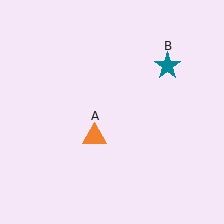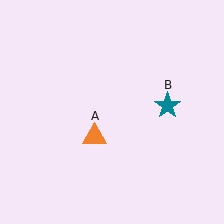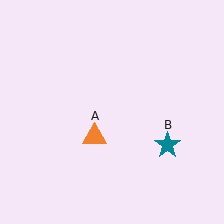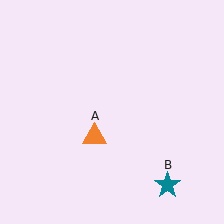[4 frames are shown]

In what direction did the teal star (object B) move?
The teal star (object B) moved down.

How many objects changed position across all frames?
1 object changed position: teal star (object B).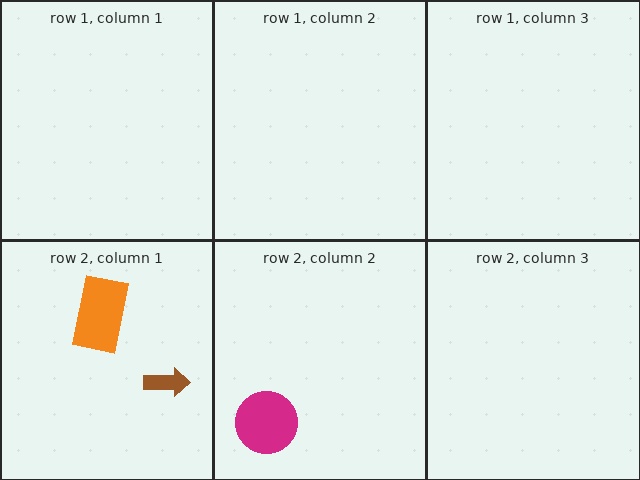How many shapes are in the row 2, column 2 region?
1.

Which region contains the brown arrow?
The row 2, column 1 region.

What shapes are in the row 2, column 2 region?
The magenta circle.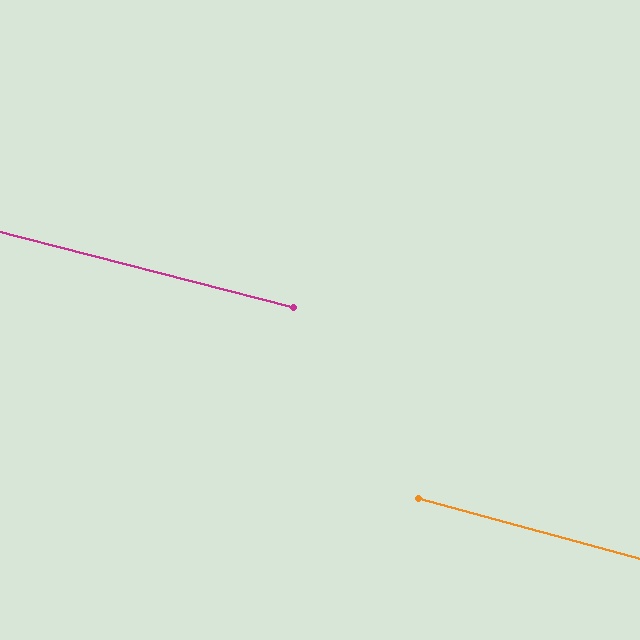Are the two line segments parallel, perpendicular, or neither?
Parallel — their directions differ by only 0.8°.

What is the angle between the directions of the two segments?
Approximately 1 degree.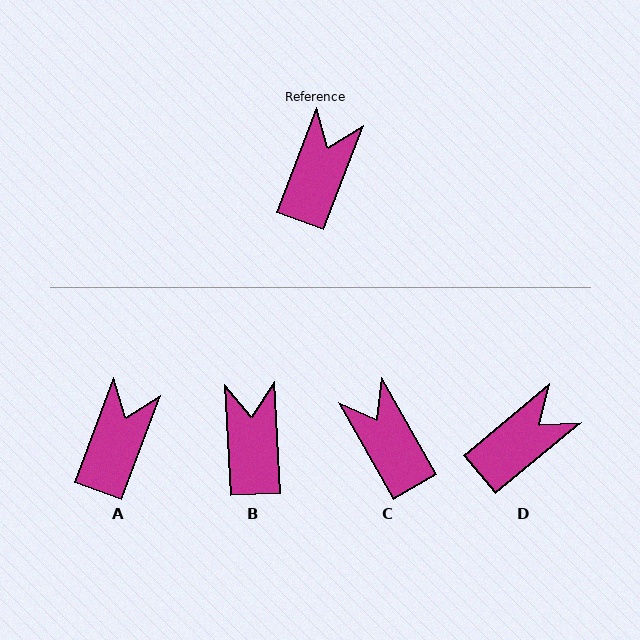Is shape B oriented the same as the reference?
No, it is off by about 24 degrees.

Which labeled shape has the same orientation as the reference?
A.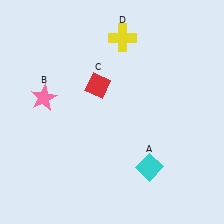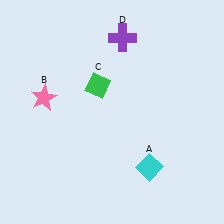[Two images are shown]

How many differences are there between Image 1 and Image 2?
There are 2 differences between the two images.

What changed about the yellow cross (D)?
In Image 1, D is yellow. In Image 2, it changed to purple.